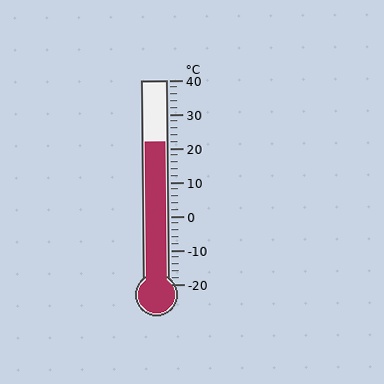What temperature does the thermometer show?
The thermometer shows approximately 22°C.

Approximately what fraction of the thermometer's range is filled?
The thermometer is filled to approximately 70% of its range.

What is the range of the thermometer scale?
The thermometer scale ranges from -20°C to 40°C.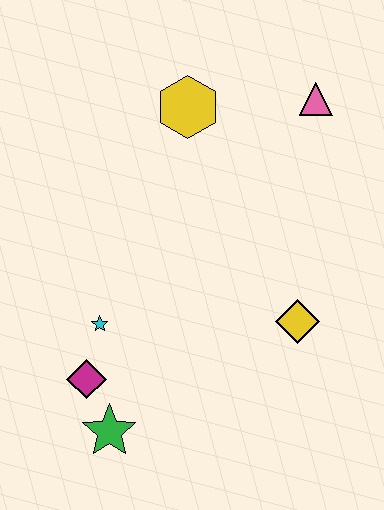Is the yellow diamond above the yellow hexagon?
No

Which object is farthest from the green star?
The pink triangle is farthest from the green star.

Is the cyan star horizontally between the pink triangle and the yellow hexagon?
No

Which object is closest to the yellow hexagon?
The pink triangle is closest to the yellow hexagon.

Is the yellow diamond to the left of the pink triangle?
Yes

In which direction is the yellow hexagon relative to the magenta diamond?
The yellow hexagon is above the magenta diamond.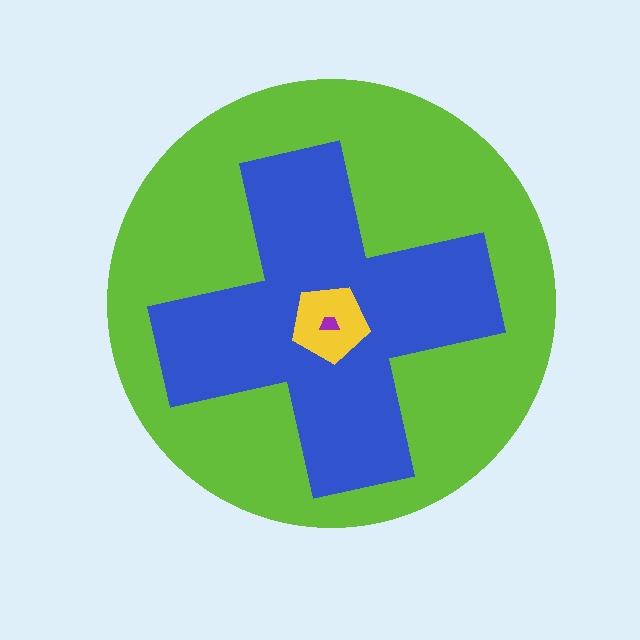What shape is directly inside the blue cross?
The yellow pentagon.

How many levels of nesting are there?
4.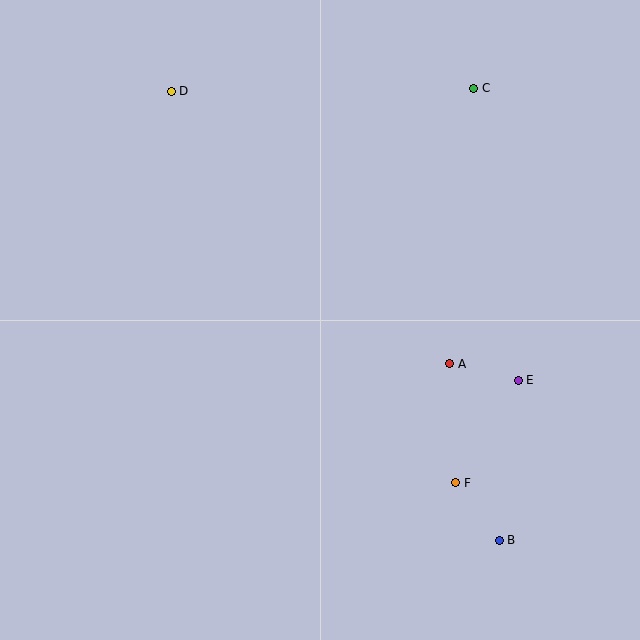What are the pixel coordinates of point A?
Point A is at (450, 364).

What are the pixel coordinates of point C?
Point C is at (474, 88).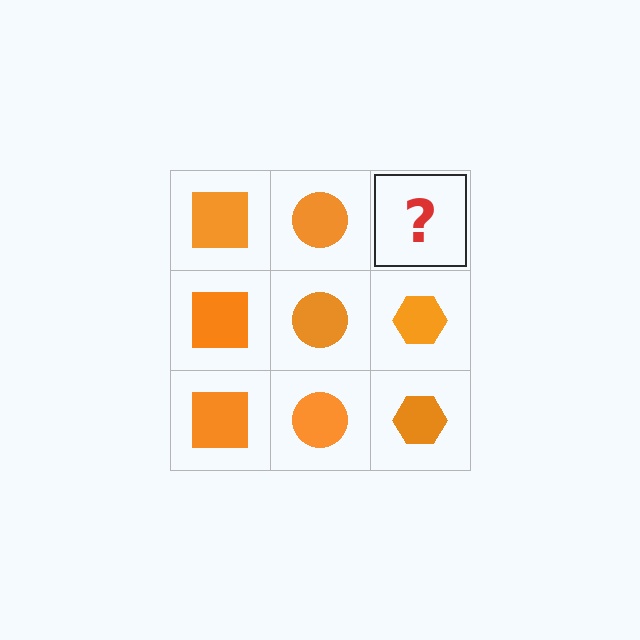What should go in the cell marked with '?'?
The missing cell should contain an orange hexagon.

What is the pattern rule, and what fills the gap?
The rule is that each column has a consistent shape. The gap should be filled with an orange hexagon.